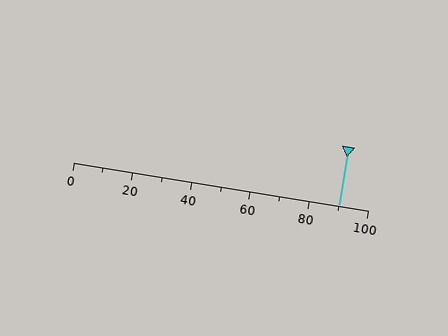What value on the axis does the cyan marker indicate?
The marker indicates approximately 90.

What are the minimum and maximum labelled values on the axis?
The axis runs from 0 to 100.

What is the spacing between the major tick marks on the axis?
The major ticks are spaced 20 apart.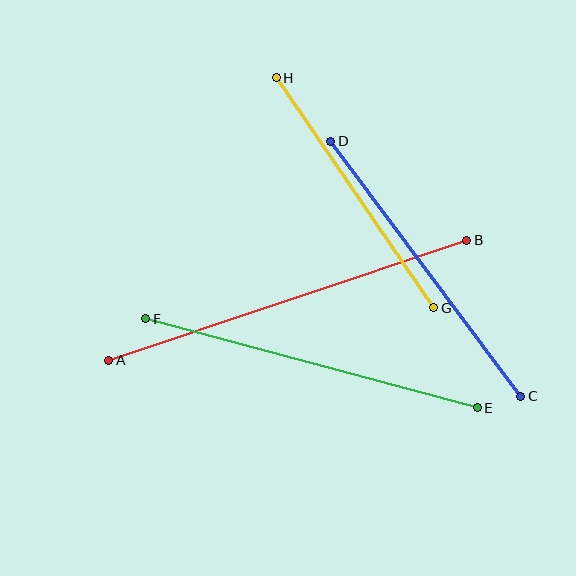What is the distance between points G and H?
The distance is approximately 279 pixels.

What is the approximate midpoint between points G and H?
The midpoint is at approximately (355, 193) pixels.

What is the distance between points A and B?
The distance is approximately 377 pixels.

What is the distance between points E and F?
The distance is approximately 343 pixels.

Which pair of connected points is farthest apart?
Points A and B are farthest apart.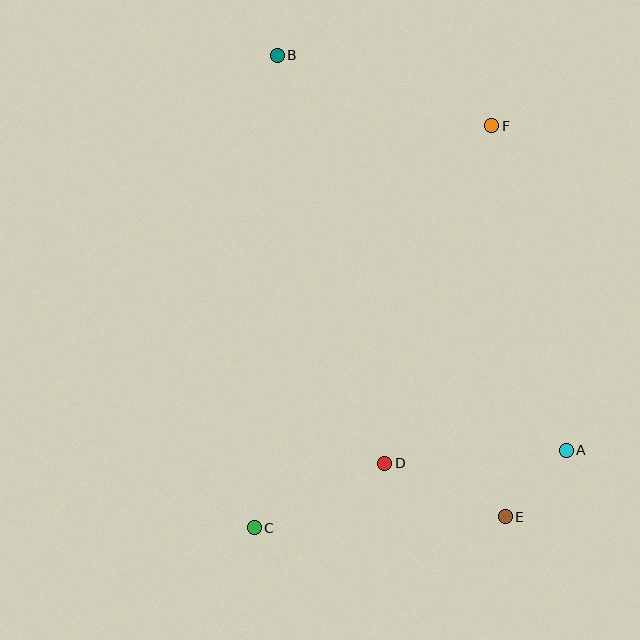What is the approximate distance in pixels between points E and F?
The distance between E and F is approximately 391 pixels.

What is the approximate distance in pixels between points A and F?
The distance between A and F is approximately 333 pixels.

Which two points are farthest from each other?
Points B and E are farthest from each other.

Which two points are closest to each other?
Points A and E are closest to each other.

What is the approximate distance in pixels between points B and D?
The distance between B and D is approximately 422 pixels.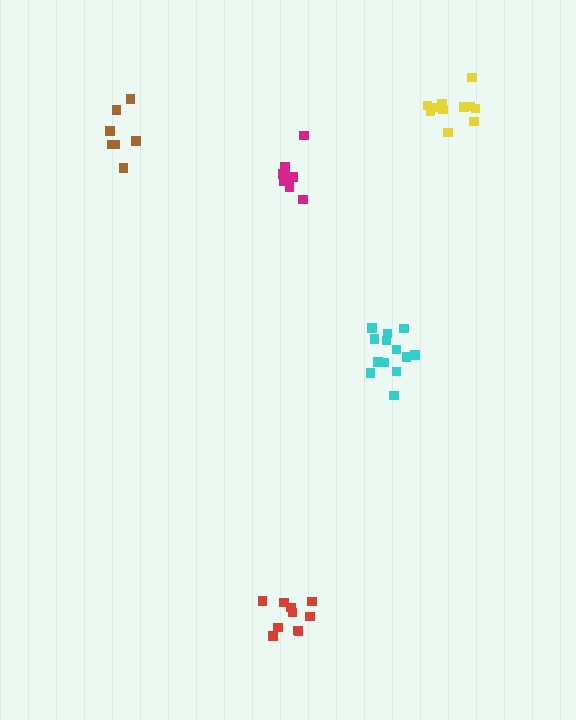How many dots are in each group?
Group 1: 7 dots, Group 2: 13 dots, Group 3: 11 dots, Group 4: 10 dots, Group 5: 7 dots (48 total).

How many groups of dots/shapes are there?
There are 5 groups.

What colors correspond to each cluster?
The clusters are colored: brown, cyan, yellow, red, magenta.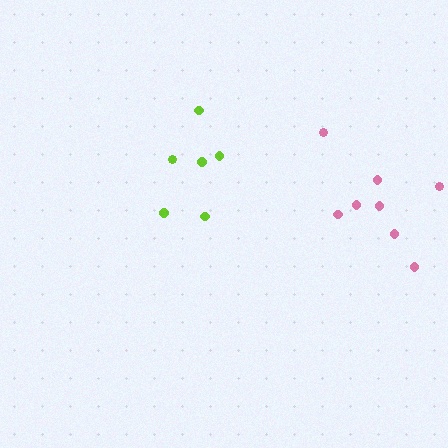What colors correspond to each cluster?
The clusters are colored: lime, pink.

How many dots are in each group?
Group 1: 6 dots, Group 2: 8 dots (14 total).